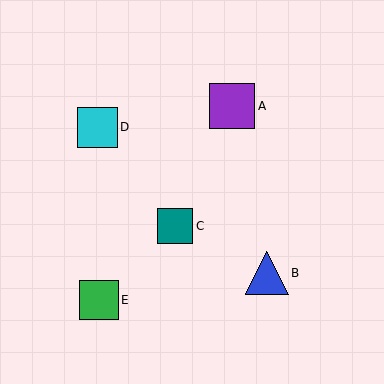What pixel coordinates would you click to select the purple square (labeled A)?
Click at (232, 106) to select the purple square A.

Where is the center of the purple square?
The center of the purple square is at (232, 106).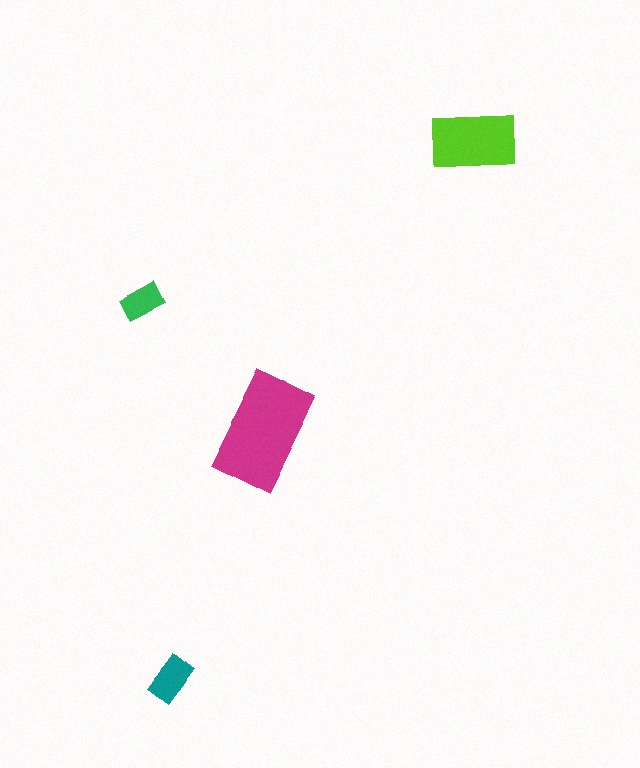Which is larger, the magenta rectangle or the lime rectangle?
The magenta one.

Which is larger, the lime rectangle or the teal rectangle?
The lime one.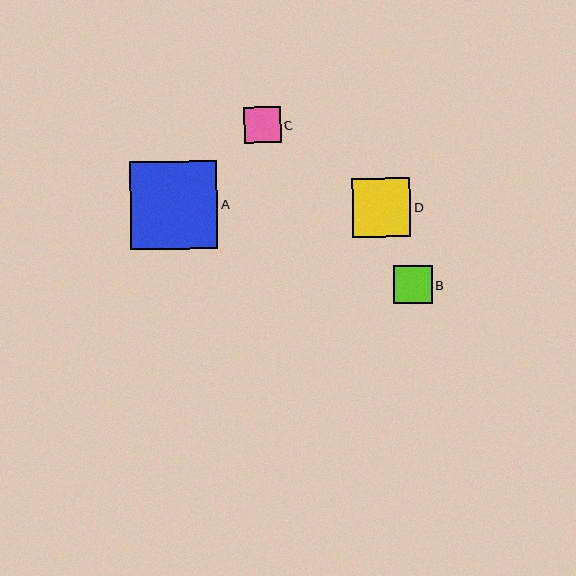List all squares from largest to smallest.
From largest to smallest: A, D, B, C.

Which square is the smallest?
Square C is the smallest with a size of approximately 36 pixels.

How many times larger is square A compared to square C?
Square A is approximately 2.4 times the size of square C.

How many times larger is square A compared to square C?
Square A is approximately 2.4 times the size of square C.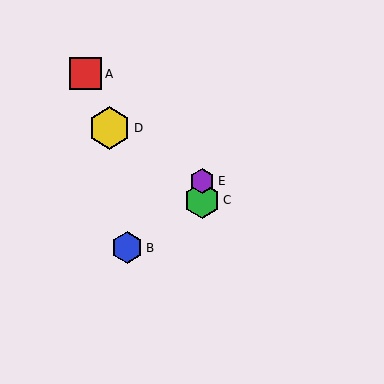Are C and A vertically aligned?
No, C is at x≈202 and A is at x≈86.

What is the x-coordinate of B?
Object B is at x≈127.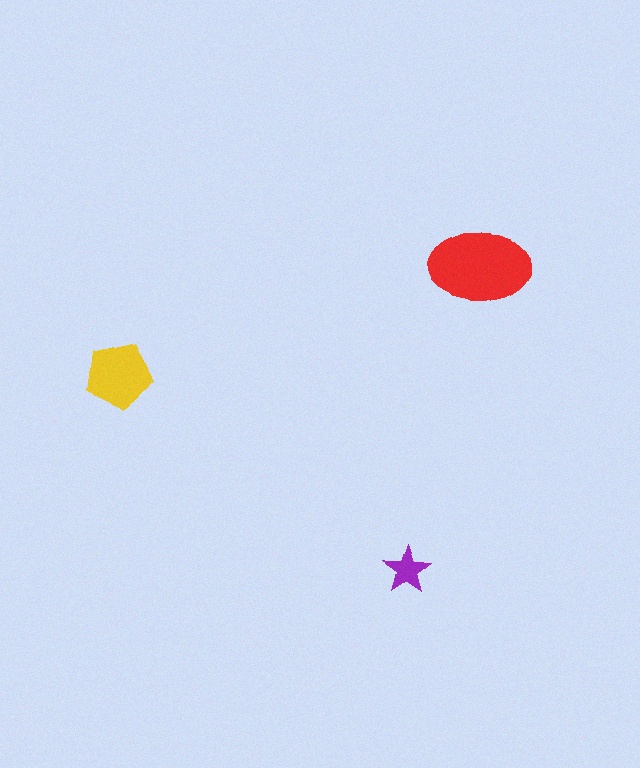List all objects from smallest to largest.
The purple star, the yellow pentagon, the red ellipse.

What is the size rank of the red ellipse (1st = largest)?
1st.